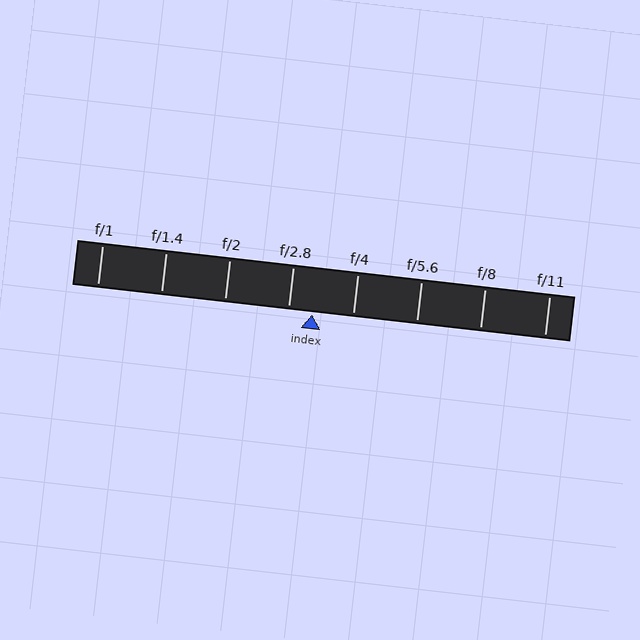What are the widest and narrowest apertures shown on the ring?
The widest aperture shown is f/1 and the narrowest is f/11.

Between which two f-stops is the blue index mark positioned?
The index mark is between f/2.8 and f/4.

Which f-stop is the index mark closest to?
The index mark is closest to f/2.8.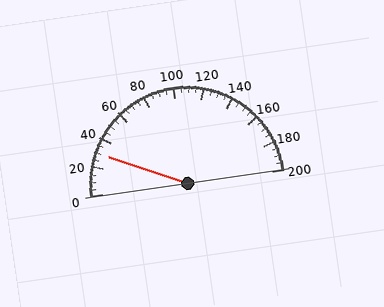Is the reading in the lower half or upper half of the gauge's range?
The reading is in the lower half of the range (0 to 200).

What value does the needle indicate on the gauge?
The needle indicates approximately 30.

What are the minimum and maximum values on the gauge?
The gauge ranges from 0 to 200.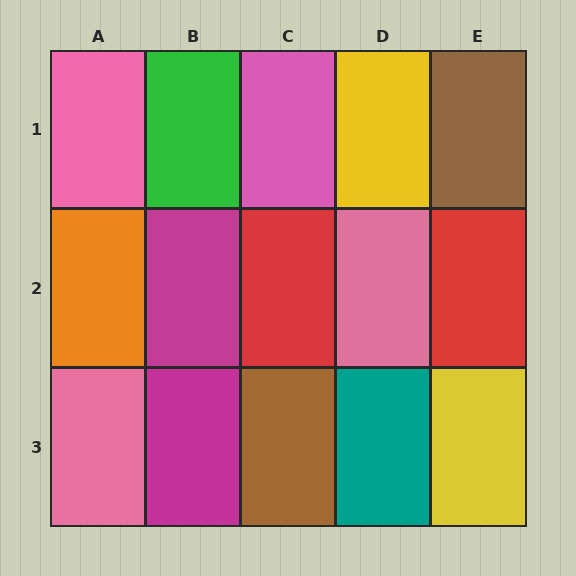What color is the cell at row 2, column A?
Orange.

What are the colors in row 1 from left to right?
Pink, green, pink, yellow, brown.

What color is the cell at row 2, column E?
Red.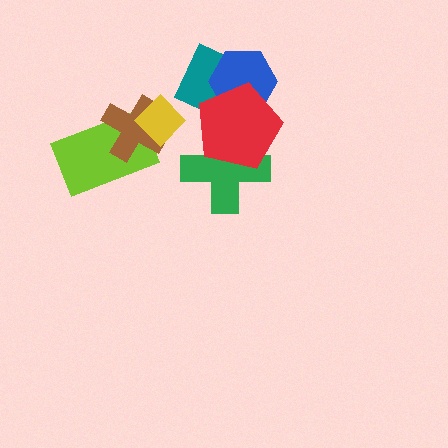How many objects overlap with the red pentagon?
3 objects overlap with the red pentagon.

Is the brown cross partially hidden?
Yes, it is partially covered by another shape.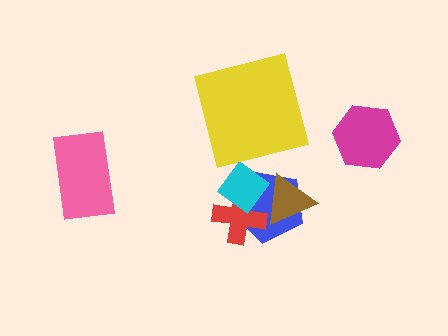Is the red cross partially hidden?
Yes, it is partially covered by another shape.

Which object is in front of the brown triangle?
The cyan diamond is in front of the brown triangle.